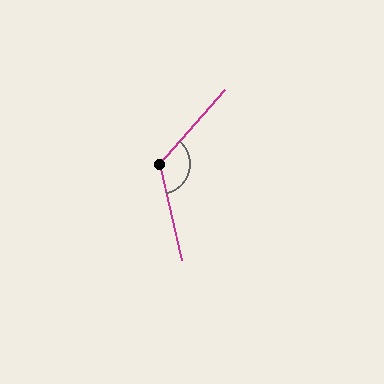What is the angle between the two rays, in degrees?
Approximately 126 degrees.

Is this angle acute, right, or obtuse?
It is obtuse.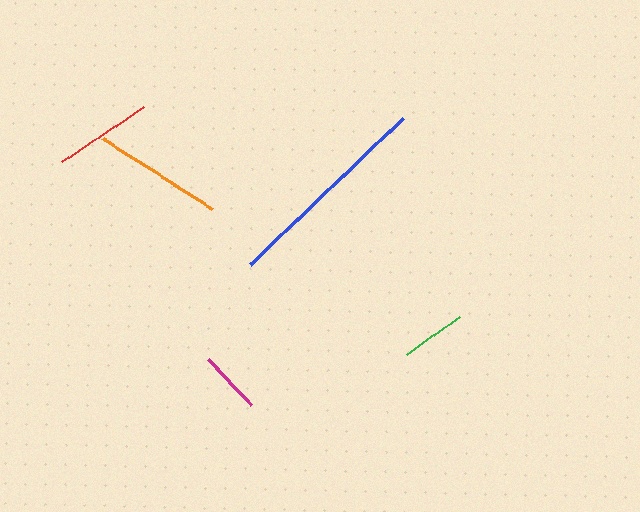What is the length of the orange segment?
The orange segment is approximately 129 pixels long.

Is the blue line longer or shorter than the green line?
The blue line is longer than the green line.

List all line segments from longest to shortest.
From longest to shortest: blue, orange, red, green, magenta.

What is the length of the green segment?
The green segment is approximately 65 pixels long.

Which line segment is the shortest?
The magenta line is the shortest at approximately 64 pixels.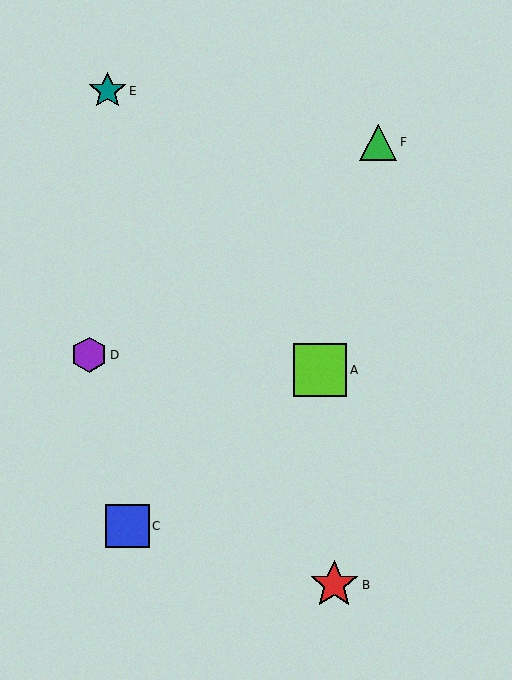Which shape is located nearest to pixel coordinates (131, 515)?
The blue square (labeled C) at (127, 526) is nearest to that location.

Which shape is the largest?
The lime square (labeled A) is the largest.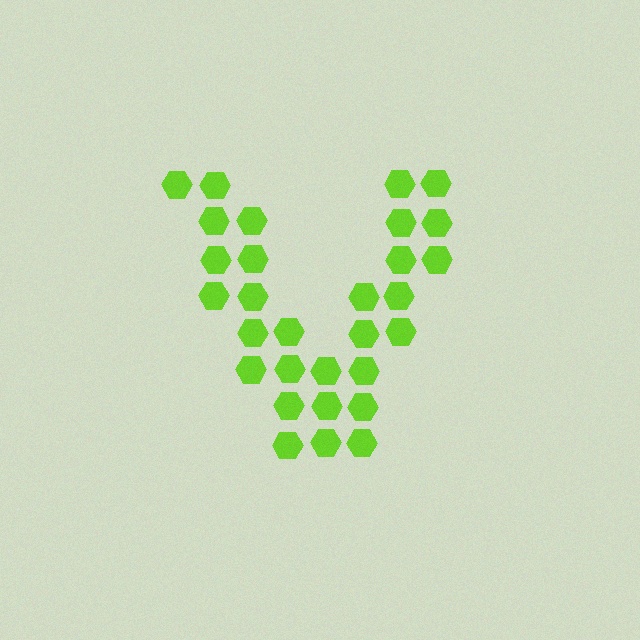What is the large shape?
The large shape is the letter V.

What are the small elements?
The small elements are hexagons.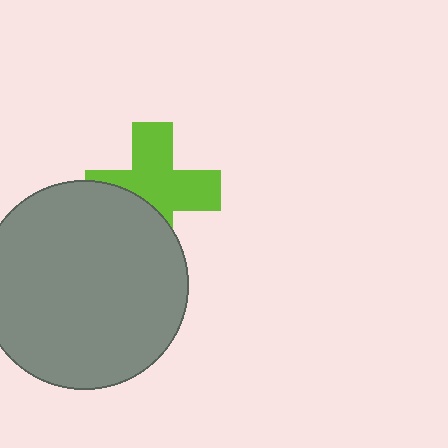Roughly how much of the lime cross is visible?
About half of it is visible (roughly 64%).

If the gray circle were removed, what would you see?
You would see the complete lime cross.